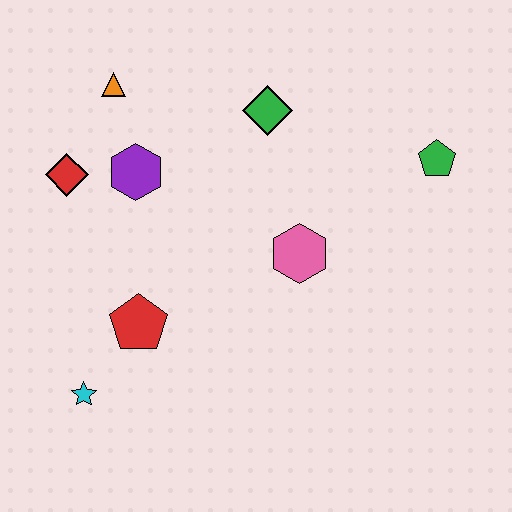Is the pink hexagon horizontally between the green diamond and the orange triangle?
No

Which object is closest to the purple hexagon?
The red diamond is closest to the purple hexagon.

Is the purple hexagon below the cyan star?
No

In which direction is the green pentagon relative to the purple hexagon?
The green pentagon is to the right of the purple hexagon.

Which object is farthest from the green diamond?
The cyan star is farthest from the green diamond.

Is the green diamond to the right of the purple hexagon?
Yes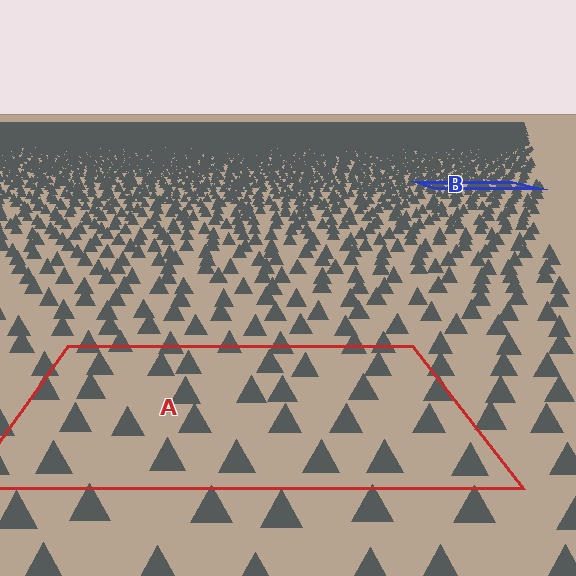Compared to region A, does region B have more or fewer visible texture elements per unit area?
Region B has more texture elements per unit area — they are packed more densely because it is farther away.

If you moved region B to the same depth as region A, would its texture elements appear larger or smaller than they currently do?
They would appear larger. At a closer depth, the same texture elements are projected at a bigger on-screen size.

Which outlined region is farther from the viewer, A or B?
Region B is farther from the viewer — the texture elements inside it appear smaller and more densely packed.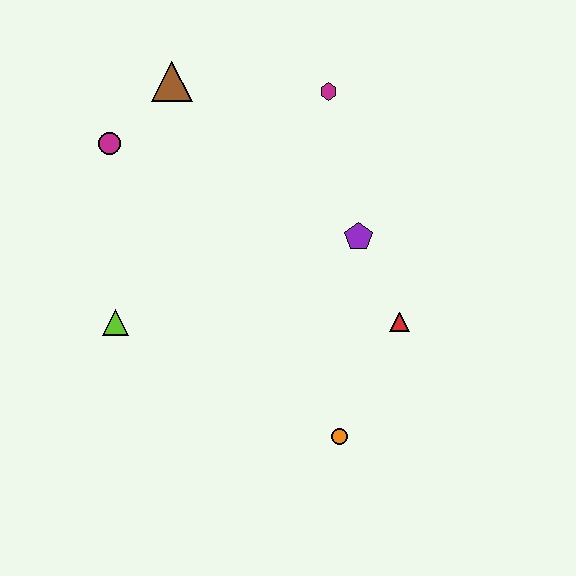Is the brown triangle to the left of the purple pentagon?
Yes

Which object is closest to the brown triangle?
The magenta circle is closest to the brown triangle.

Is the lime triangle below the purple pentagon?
Yes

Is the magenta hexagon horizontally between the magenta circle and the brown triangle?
No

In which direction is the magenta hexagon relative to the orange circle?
The magenta hexagon is above the orange circle.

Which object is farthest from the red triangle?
The magenta circle is farthest from the red triangle.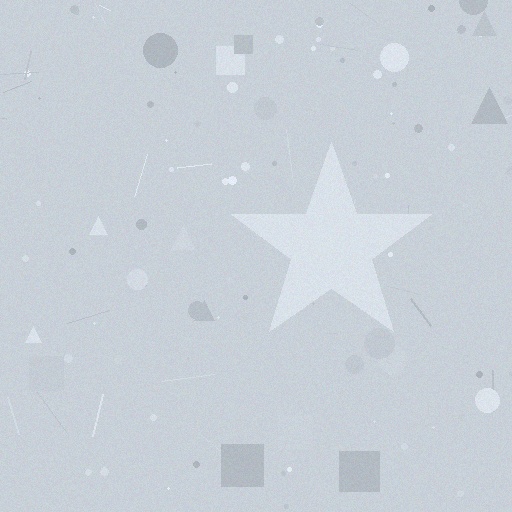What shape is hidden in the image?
A star is hidden in the image.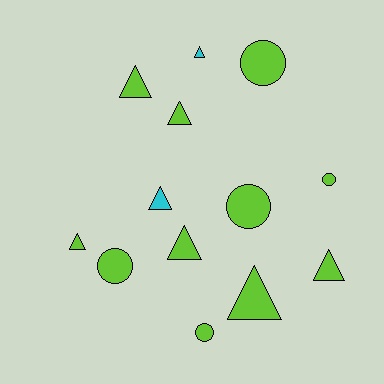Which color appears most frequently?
Lime, with 11 objects.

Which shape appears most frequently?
Triangle, with 8 objects.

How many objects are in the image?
There are 13 objects.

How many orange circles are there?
There are no orange circles.